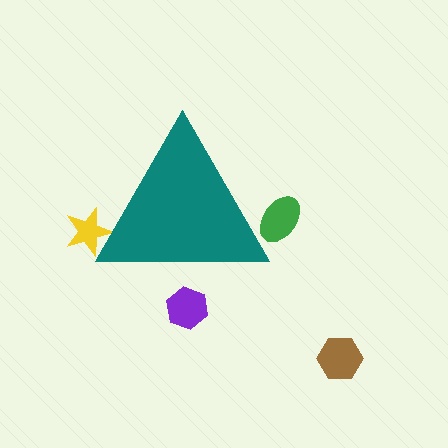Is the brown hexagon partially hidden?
No, the brown hexagon is fully visible.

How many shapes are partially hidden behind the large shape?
3 shapes are partially hidden.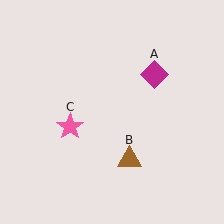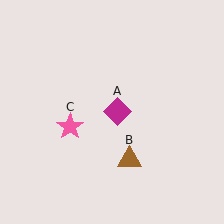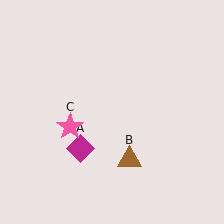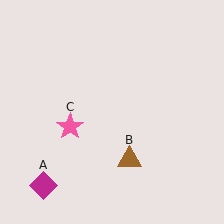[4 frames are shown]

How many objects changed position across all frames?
1 object changed position: magenta diamond (object A).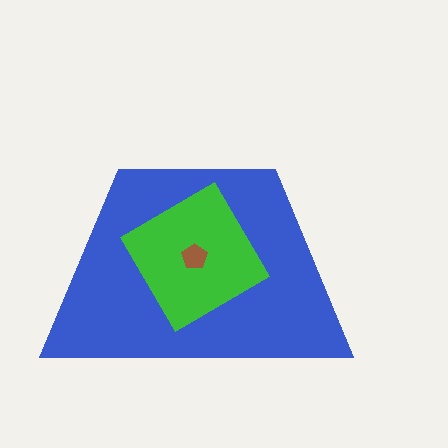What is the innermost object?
The brown pentagon.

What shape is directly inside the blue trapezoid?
The green diamond.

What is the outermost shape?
The blue trapezoid.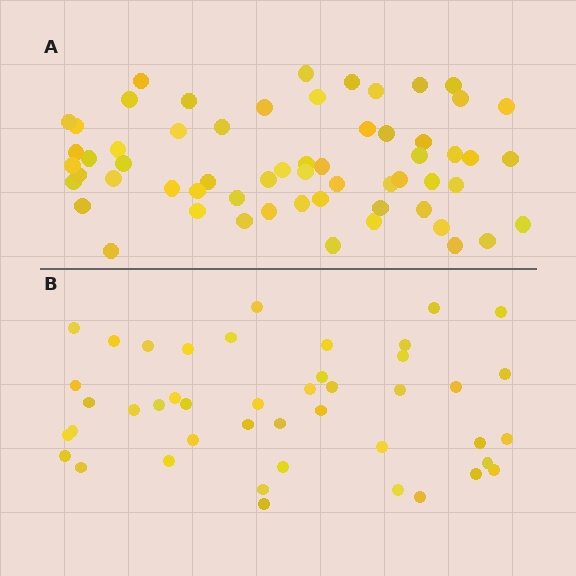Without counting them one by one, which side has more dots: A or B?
Region A (the top region) has more dots.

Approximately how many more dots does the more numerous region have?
Region A has approximately 15 more dots than region B.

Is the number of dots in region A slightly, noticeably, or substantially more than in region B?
Region A has noticeably more, but not dramatically so. The ratio is roughly 1.4 to 1.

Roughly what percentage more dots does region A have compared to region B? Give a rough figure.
About 35% more.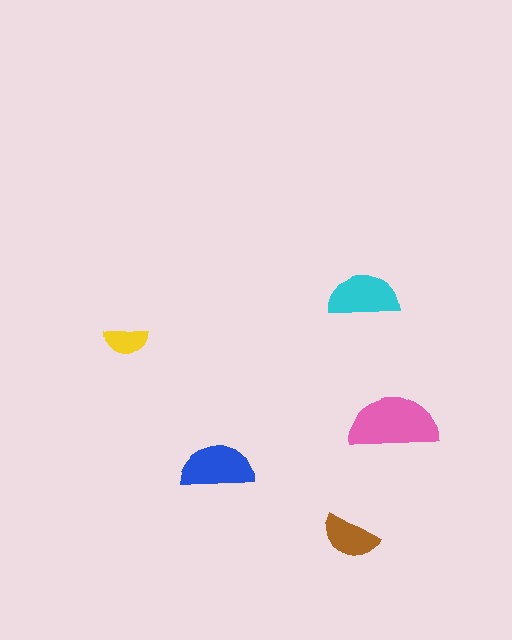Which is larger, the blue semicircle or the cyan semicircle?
The blue one.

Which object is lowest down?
The brown semicircle is bottommost.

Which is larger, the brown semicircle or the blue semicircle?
The blue one.